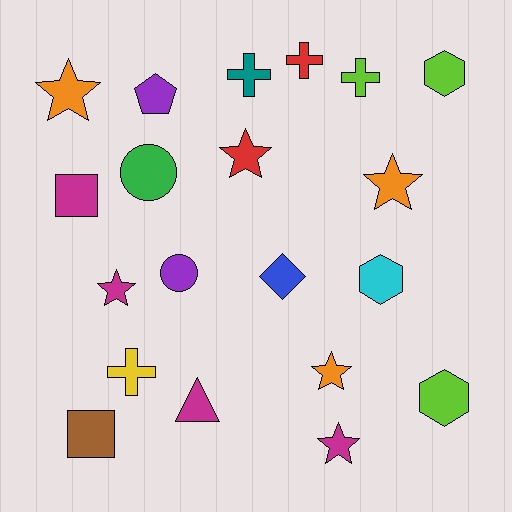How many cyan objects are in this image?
There is 1 cyan object.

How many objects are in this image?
There are 20 objects.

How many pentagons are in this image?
There is 1 pentagon.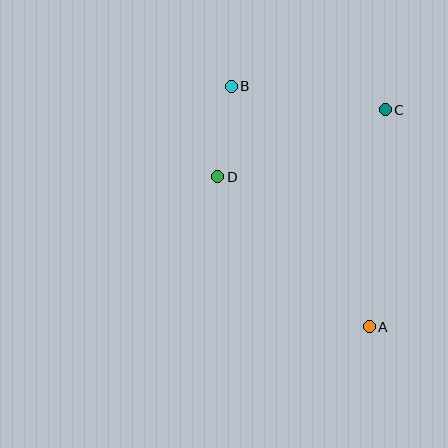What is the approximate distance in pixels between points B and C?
The distance between B and C is approximately 156 pixels.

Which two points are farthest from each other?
Points A and B are farthest from each other.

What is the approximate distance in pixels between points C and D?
The distance between C and D is approximately 180 pixels.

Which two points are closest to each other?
Points B and D are closest to each other.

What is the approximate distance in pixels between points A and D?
The distance between A and D is approximately 213 pixels.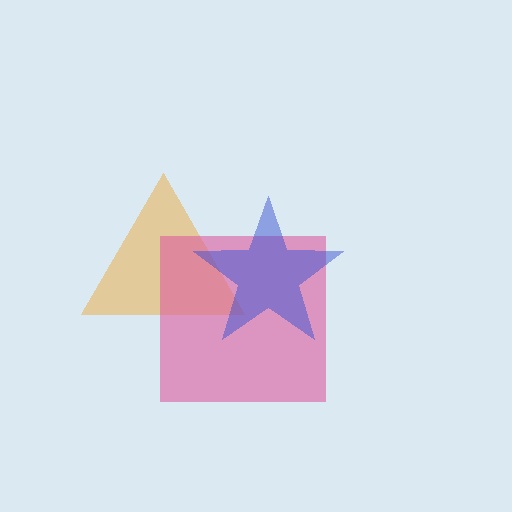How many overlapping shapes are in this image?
There are 3 overlapping shapes in the image.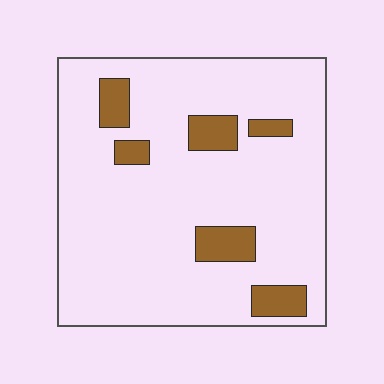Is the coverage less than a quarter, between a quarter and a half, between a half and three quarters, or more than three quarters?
Less than a quarter.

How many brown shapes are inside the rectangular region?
6.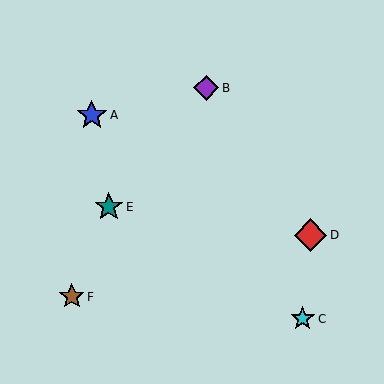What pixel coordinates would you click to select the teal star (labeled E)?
Click at (109, 207) to select the teal star E.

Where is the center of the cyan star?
The center of the cyan star is at (303, 319).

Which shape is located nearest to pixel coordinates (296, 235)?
The red diamond (labeled D) at (310, 235) is nearest to that location.